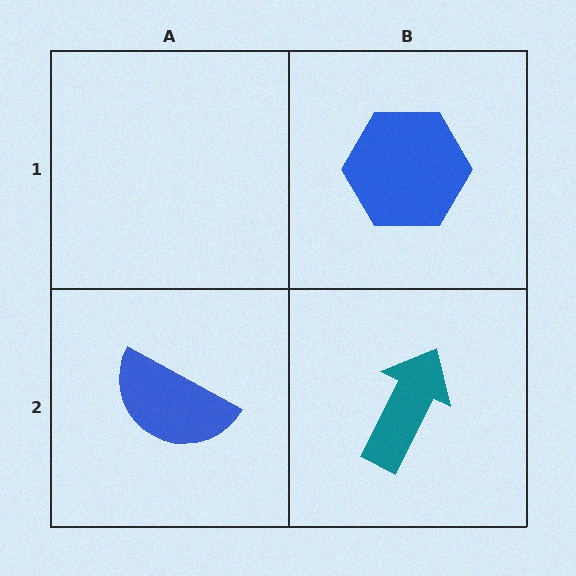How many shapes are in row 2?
2 shapes.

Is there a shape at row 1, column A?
No, that cell is empty.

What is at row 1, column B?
A blue hexagon.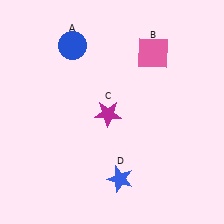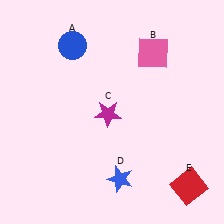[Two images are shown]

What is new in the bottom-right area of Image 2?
A red square (E) was added in the bottom-right area of Image 2.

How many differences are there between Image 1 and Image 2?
There is 1 difference between the two images.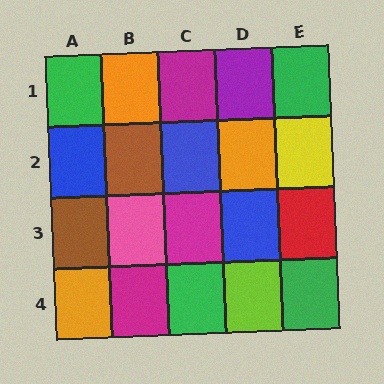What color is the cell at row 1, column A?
Green.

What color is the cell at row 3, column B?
Pink.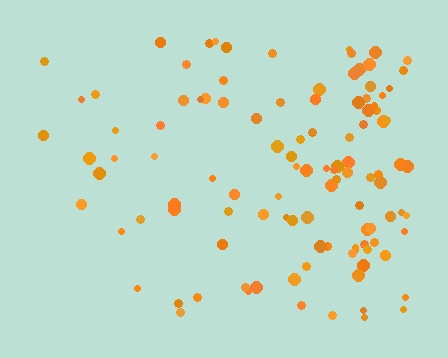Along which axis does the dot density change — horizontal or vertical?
Horizontal.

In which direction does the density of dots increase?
From left to right, with the right side densest.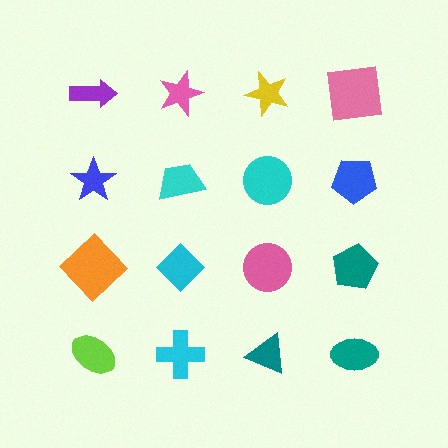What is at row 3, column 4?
A teal pentagon.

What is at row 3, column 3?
A pink circle.